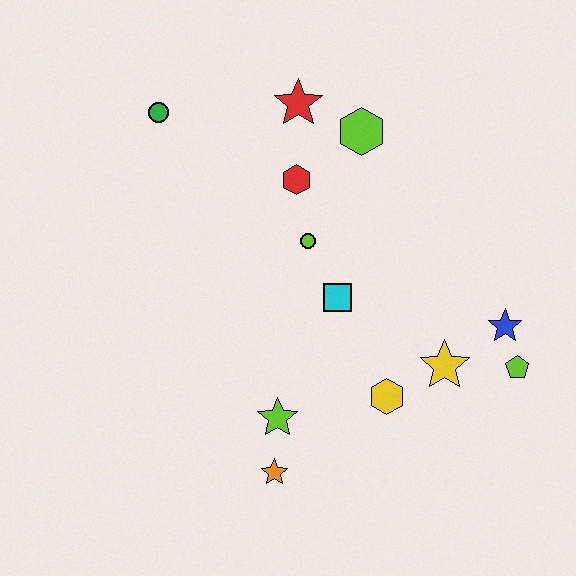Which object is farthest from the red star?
The orange star is farthest from the red star.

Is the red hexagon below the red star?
Yes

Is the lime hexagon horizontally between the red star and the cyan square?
No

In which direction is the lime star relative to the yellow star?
The lime star is to the left of the yellow star.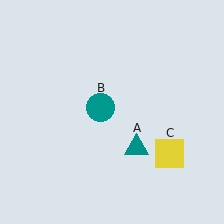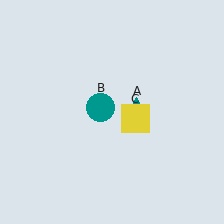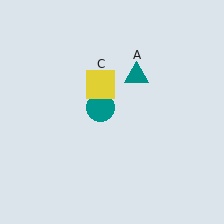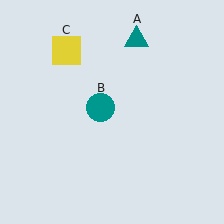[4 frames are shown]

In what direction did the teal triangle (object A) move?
The teal triangle (object A) moved up.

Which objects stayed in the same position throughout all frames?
Teal circle (object B) remained stationary.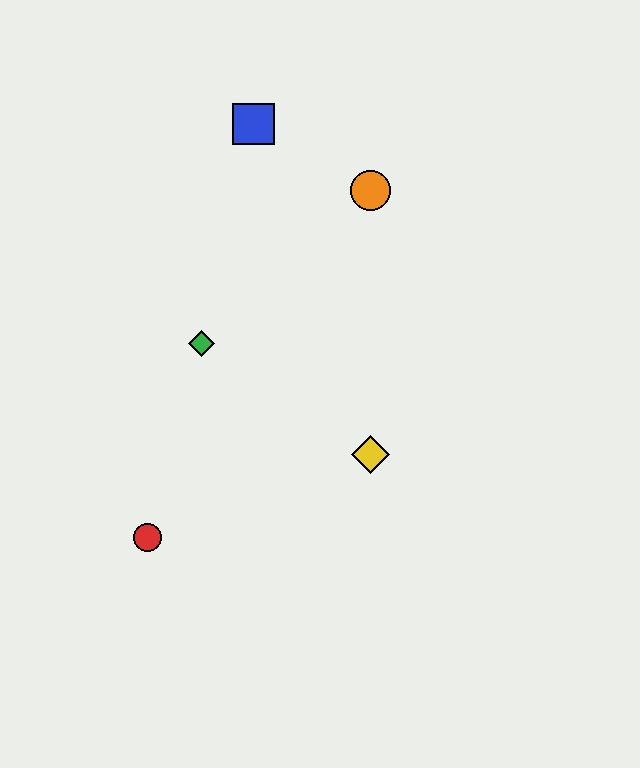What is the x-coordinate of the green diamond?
The green diamond is at x≈201.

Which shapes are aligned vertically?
The yellow diamond, the purple circle, the orange circle are aligned vertically.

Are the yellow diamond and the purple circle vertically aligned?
Yes, both are at x≈370.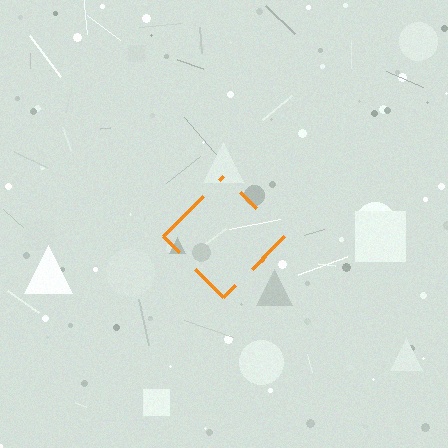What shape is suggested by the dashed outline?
The dashed outline suggests a diamond.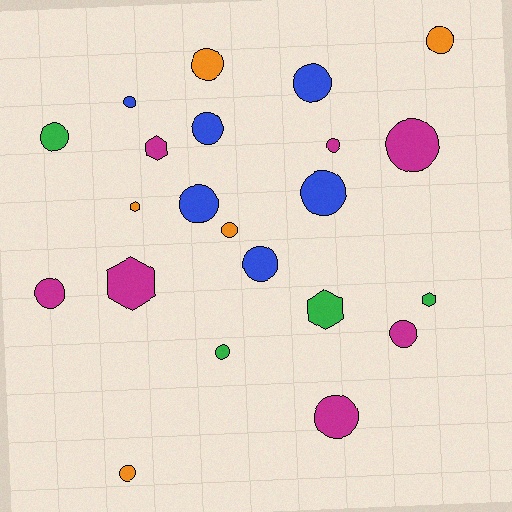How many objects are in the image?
There are 22 objects.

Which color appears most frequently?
Magenta, with 7 objects.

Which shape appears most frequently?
Circle, with 17 objects.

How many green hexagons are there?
There are 2 green hexagons.